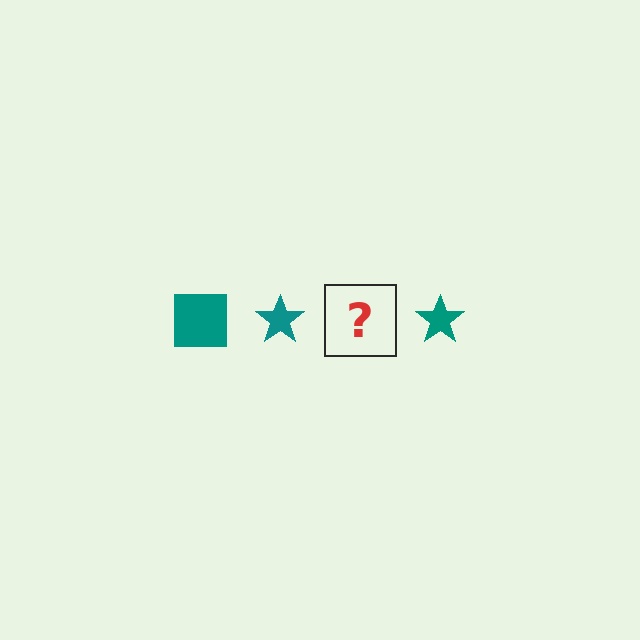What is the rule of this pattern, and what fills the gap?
The rule is that the pattern cycles through square, star shapes in teal. The gap should be filled with a teal square.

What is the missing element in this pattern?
The missing element is a teal square.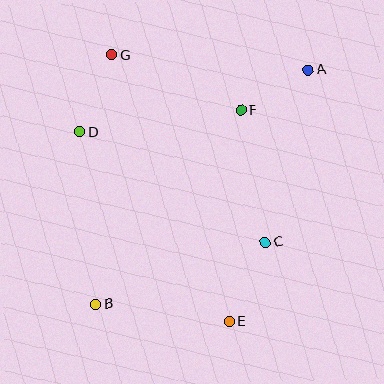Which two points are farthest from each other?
Points A and B are farthest from each other.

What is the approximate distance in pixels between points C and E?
The distance between C and E is approximately 87 pixels.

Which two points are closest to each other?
Points A and F are closest to each other.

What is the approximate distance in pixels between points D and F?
The distance between D and F is approximately 162 pixels.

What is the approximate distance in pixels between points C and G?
The distance between C and G is approximately 242 pixels.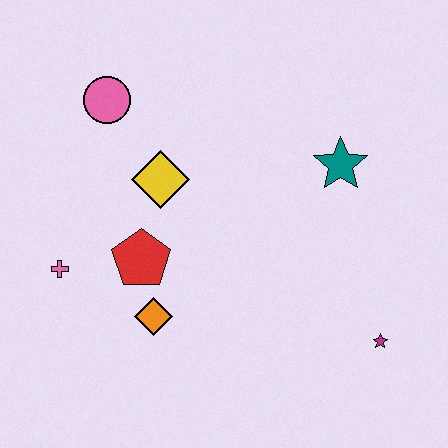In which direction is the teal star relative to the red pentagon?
The teal star is to the right of the red pentagon.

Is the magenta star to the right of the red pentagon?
Yes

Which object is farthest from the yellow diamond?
The magenta star is farthest from the yellow diamond.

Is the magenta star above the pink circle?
No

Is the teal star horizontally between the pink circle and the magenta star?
Yes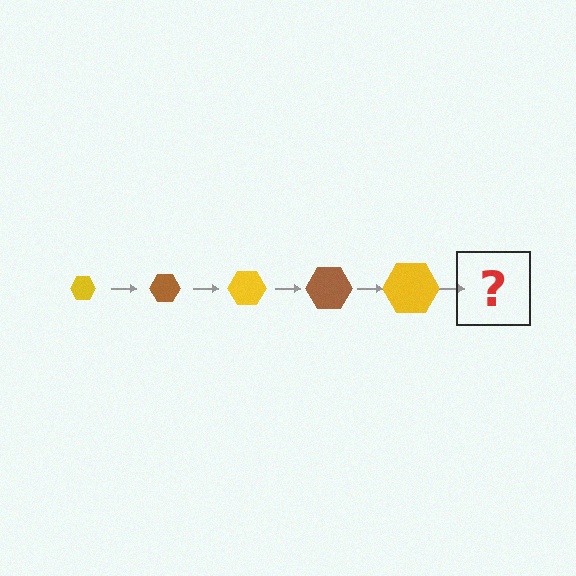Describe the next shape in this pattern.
It should be a brown hexagon, larger than the previous one.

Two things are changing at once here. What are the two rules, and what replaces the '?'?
The two rules are that the hexagon grows larger each step and the color cycles through yellow and brown. The '?' should be a brown hexagon, larger than the previous one.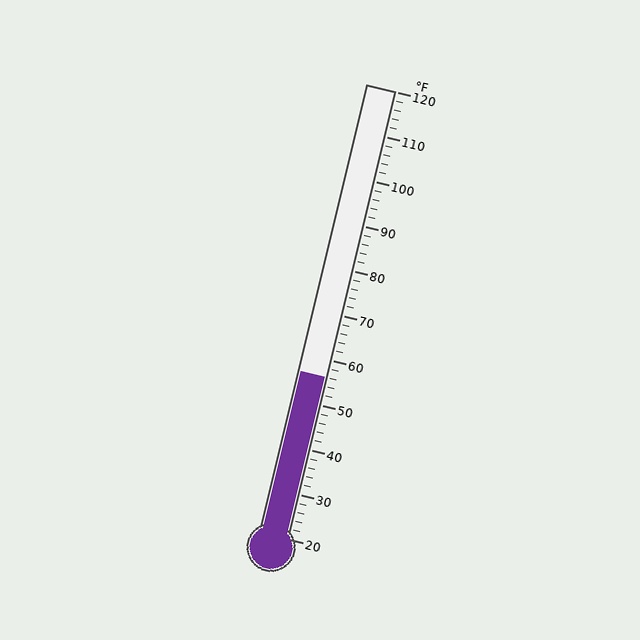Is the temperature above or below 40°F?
The temperature is above 40°F.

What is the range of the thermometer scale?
The thermometer scale ranges from 20°F to 120°F.